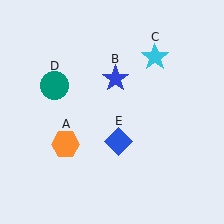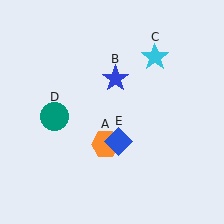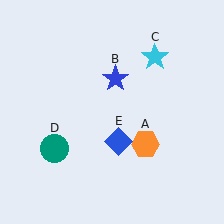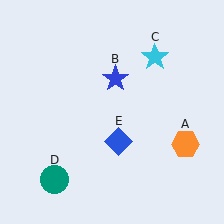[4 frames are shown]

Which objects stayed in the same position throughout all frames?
Blue star (object B) and cyan star (object C) and blue diamond (object E) remained stationary.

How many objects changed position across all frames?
2 objects changed position: orange hexagon (object A), teal circle (object D).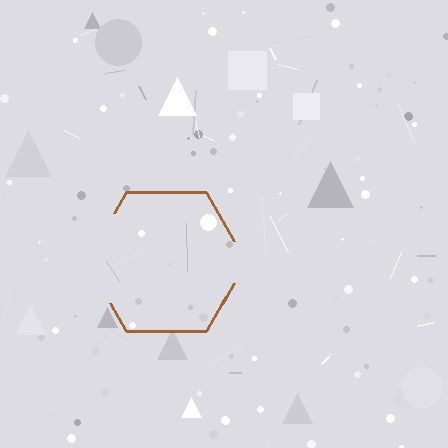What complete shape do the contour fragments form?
The contour fragments form a hexagon.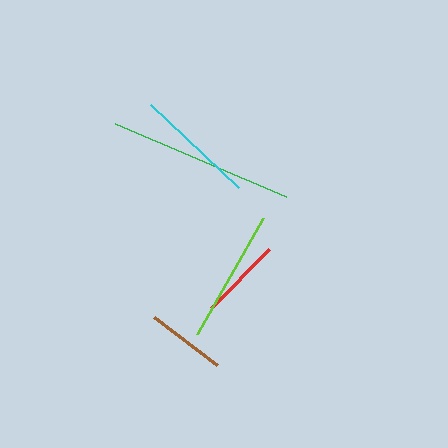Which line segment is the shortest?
The brown line is the shortest at approximately 79 pixels.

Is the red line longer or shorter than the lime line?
The lime line is longer than the red line.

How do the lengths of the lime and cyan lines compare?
The lime and cyan lines are approximately the same length.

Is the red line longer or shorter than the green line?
The green line is longer than the red line.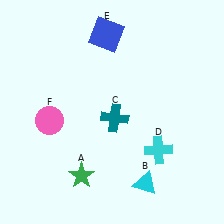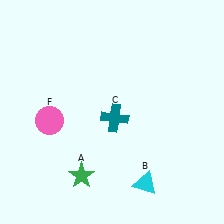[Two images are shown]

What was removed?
The blue square (E), the cyan cross (D) were removed in Image 2.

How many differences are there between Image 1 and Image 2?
There are 2 differences between the two images.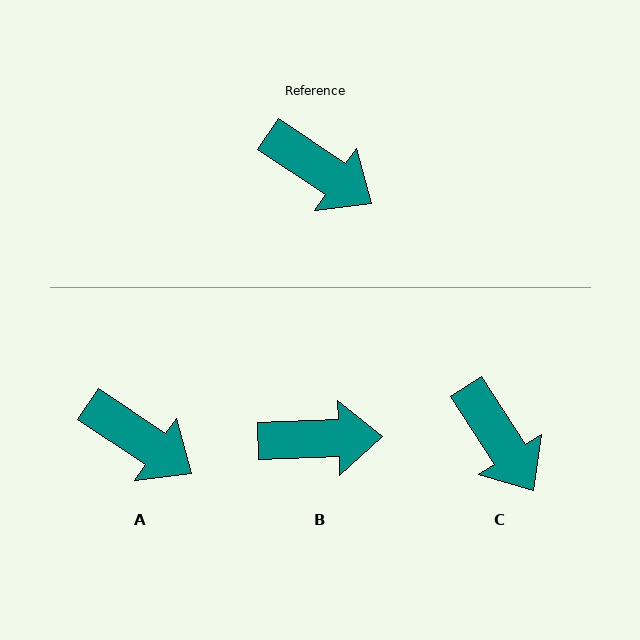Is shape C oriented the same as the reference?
No, it is off by about 23 degrees.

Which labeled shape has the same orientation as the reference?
A.